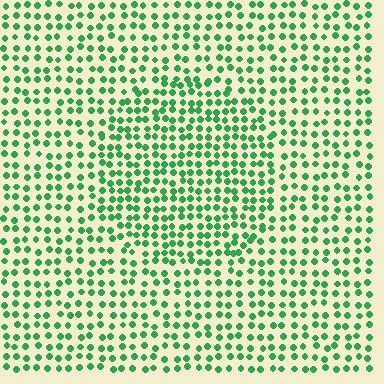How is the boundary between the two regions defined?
The boundary is defined by a change in element density (approximately 1.4x ratio). All elements are the same color, size, and shape.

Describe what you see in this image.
The image contains small green elements arranged at two different densities. A circle-shaped region is visible where the elements are more densely packed than the surrounding area.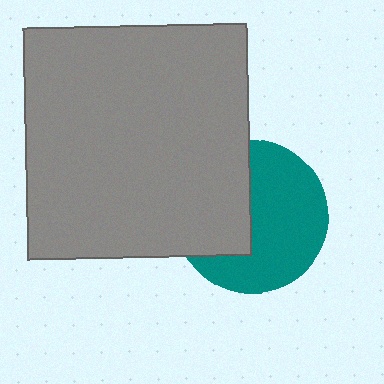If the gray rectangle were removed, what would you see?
You would see the complete teal circle.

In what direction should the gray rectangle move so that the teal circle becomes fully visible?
The gray rectangle should move left. That is the shortest direction to clear the overlap and leave the teal circle fully visible.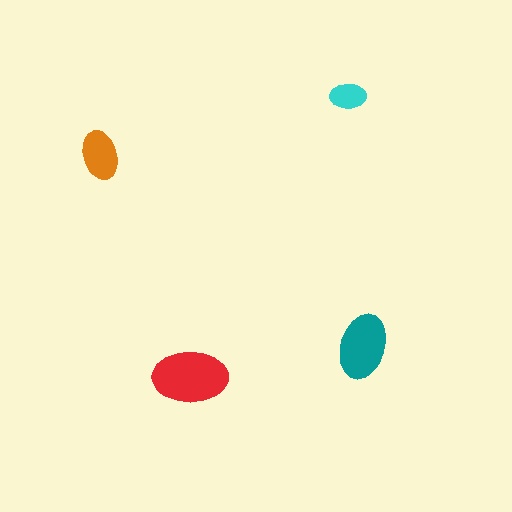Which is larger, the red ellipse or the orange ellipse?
The red one.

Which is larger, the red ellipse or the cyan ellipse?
The red one.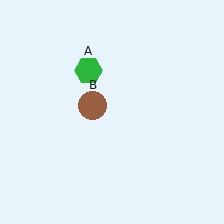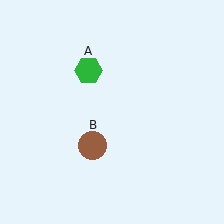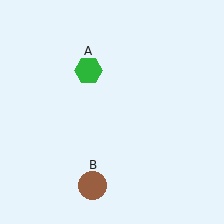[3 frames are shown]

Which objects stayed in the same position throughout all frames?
Green hexagon (object A) remained stationary.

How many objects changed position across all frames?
1 object changed position: brown circle (object B).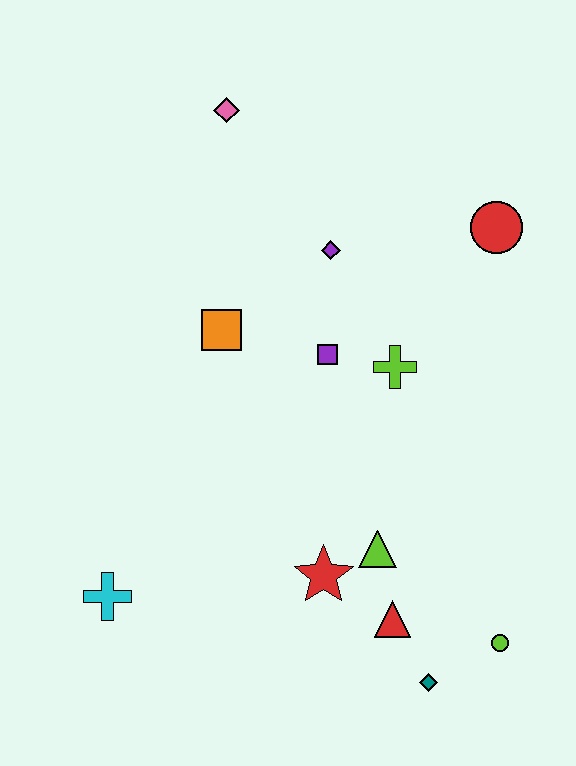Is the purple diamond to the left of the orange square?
No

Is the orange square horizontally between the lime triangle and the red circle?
No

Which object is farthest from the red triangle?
The pink diamond is farthest from the red triangle.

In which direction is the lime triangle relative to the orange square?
The lime triangle is below the orange square.